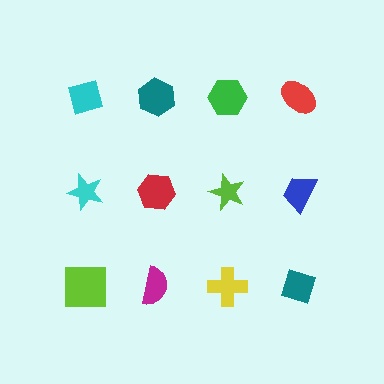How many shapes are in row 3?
4 shapes.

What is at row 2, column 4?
A blue trapezoid.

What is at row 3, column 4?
A teal diamond.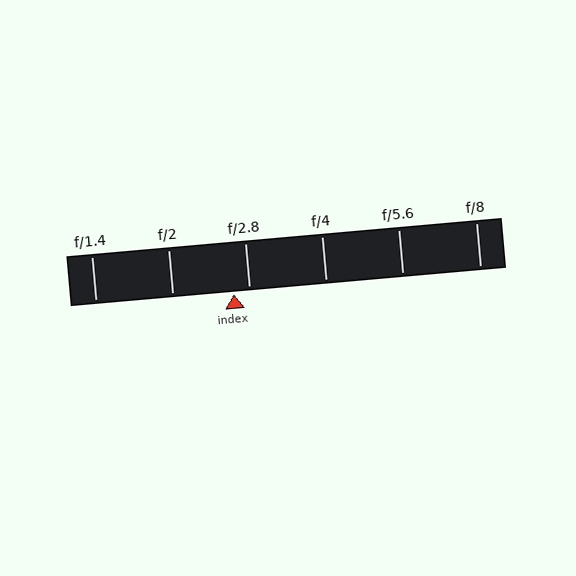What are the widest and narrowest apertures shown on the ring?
The widest aperture shown is f/1.4 and the narrowest is f/8.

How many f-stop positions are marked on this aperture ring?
There are 6 f-stop positions marked.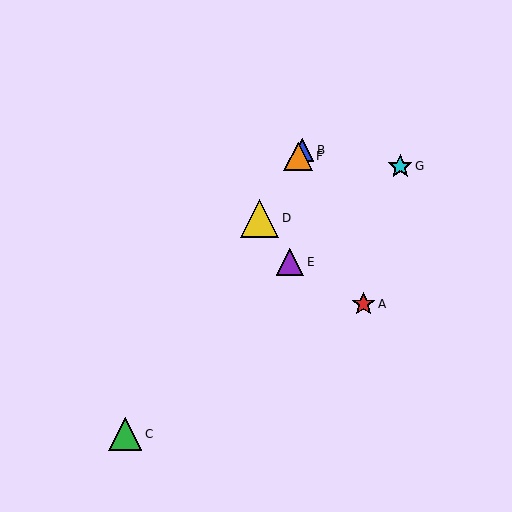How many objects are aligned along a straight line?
4 objects (B, C, D, F) are aligned along a straight line.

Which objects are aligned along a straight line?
Objects B, C, D, F are aligned along a straight line.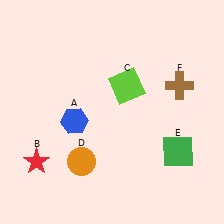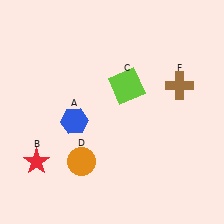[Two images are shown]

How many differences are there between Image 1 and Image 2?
There is 1 difference between the two images.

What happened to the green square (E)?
The green square (E) was removed in Image 2. It was in the bottom-right area of Image 1.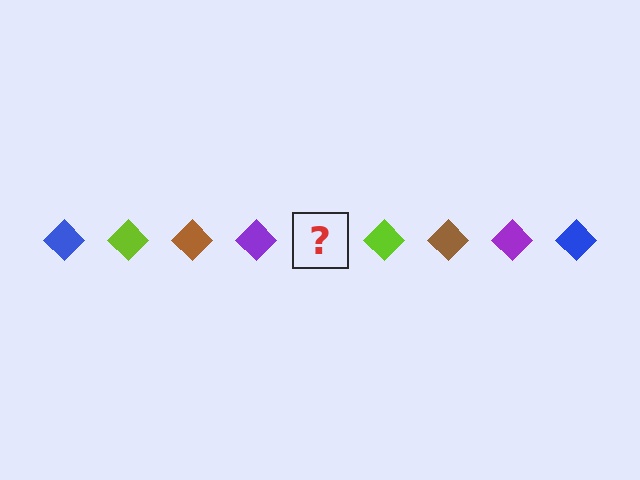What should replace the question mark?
The question mark should be replaced with a blue diamond.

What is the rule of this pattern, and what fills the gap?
The rule is that the pattern cycles through blue, lime, brown, purple diamonds. The gap should be filled with a blue diamond.